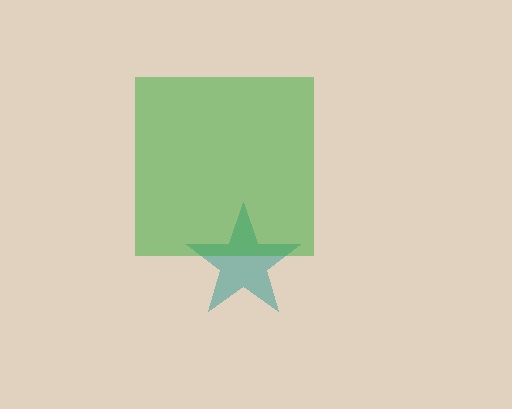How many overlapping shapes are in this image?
There are 2 overlapping shapes in the image.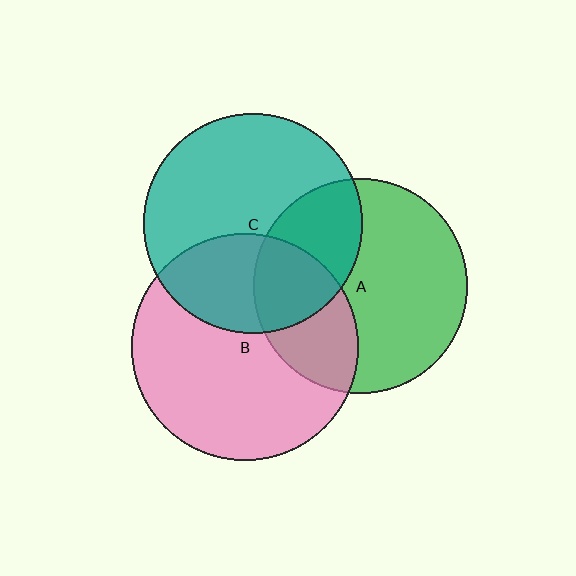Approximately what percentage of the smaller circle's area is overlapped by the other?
Approximately 30%.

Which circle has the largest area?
Circle B (pink).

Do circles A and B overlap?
Yes.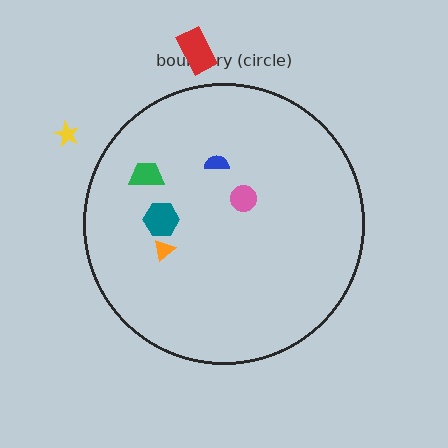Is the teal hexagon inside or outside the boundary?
Inside.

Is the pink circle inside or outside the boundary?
Inside.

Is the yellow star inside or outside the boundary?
Outside.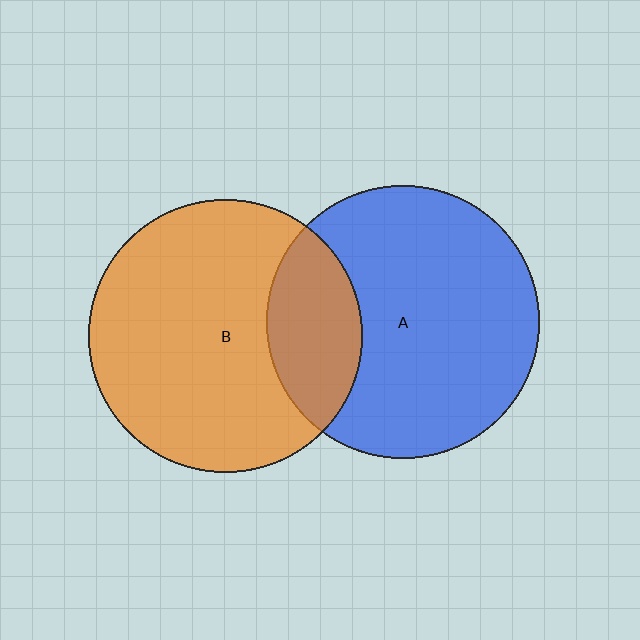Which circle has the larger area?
Circle B (orange).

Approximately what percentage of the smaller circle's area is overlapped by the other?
Approximately 25%.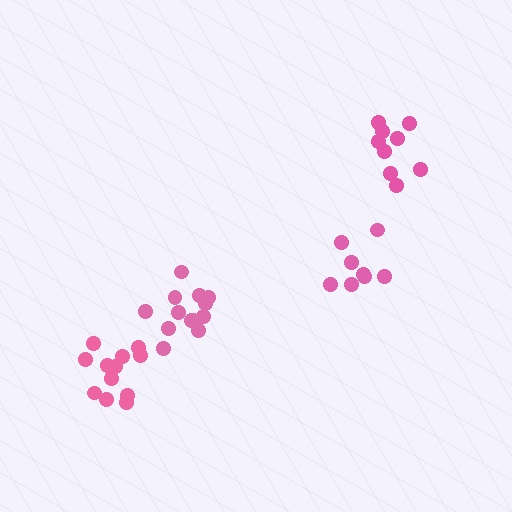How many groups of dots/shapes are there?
There are 4 groups.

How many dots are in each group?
Group 1: 9 dots, Group 2: 8 dots, Group 3: 12 dots, Group 4: 13 dots (42 total).